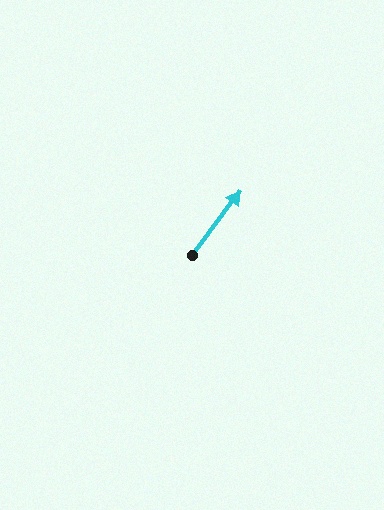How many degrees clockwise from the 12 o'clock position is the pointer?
Approximately 37 degrees.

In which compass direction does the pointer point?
Northeast.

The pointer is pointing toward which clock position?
Roughly 1 o'clock.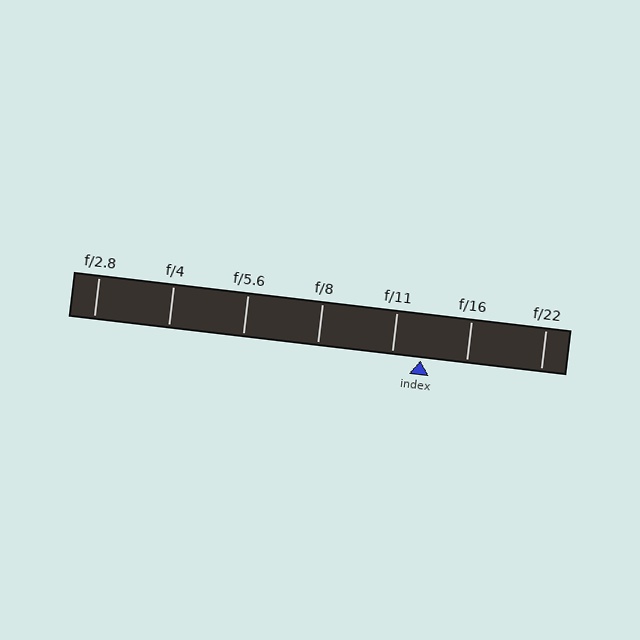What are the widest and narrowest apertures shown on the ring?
The widest aperture shown is f/2.8 and the narrowest is f/22.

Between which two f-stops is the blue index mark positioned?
The index mark is between f/11 and f/16.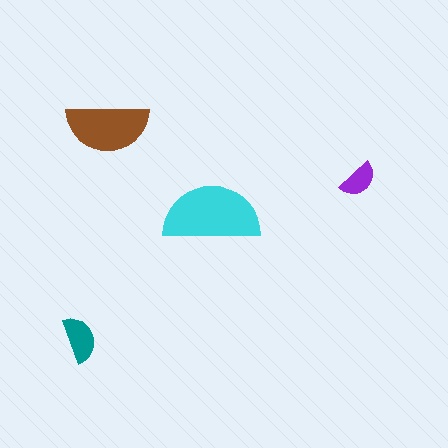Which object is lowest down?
The teal semicircle is bottommost.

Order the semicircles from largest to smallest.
the cyan one, the brown one, the teal one, the purple one.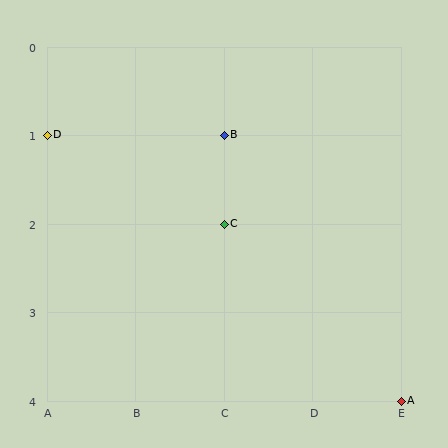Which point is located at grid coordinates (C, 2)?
Point C is at (C, 2).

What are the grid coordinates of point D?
Point D is at grid coordinates (A, 1).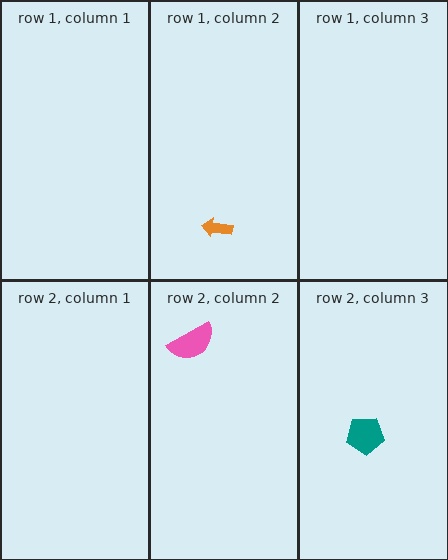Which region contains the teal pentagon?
The row 2, column 3 region.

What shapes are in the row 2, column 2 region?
The pink semicircle.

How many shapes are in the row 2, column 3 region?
1.